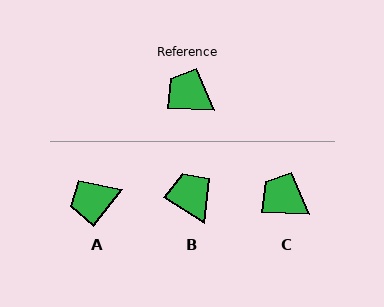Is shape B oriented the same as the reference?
No, it is off by about 30 degrees.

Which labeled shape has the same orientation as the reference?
C.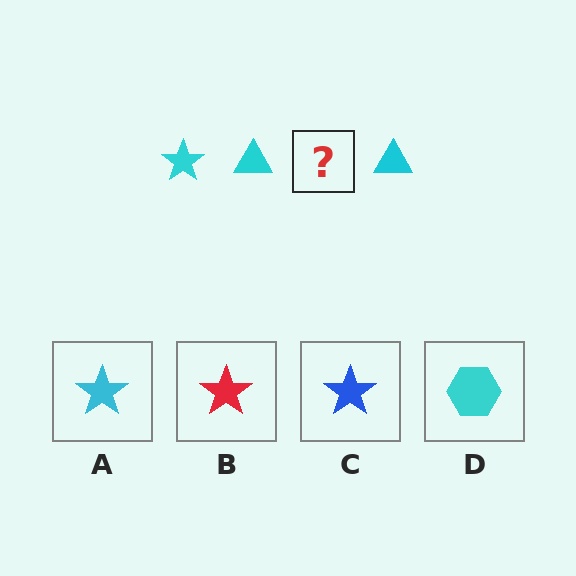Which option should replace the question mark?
Option A.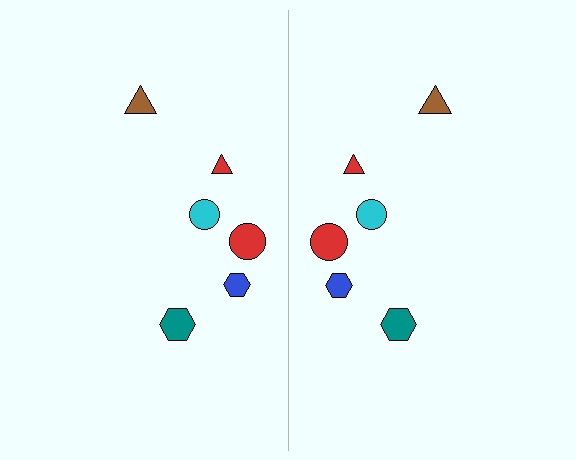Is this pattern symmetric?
Yes, this pattern has bilateral (reflection) symmetry.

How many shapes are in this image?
There are 12 shapes in this image.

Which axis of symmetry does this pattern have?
The pattern has a vertical axis of symmetry running through the center of the image.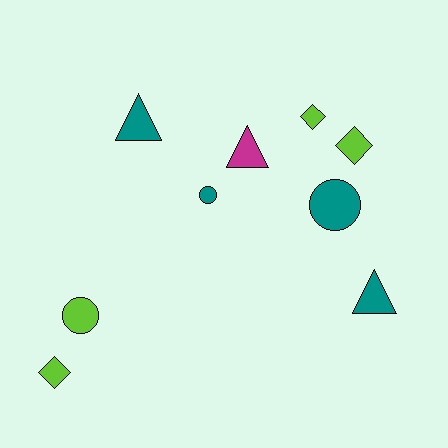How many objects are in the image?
There are 9 objects.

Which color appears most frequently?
Lime, with 4 objects.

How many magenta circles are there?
There are no magenta circles.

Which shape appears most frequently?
Circle, with 3 objects.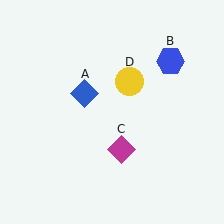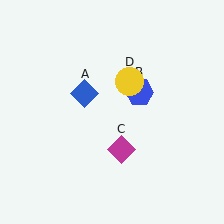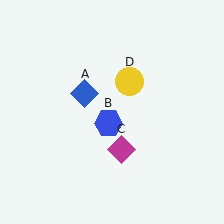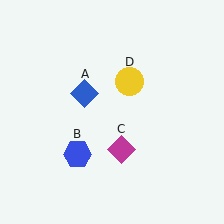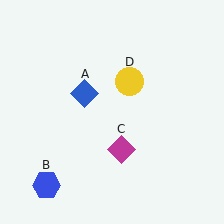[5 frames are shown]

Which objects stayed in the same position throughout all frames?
Blue diamond (object A) and magenta diamond (object C) and yellow circle (object D) remained stationary.